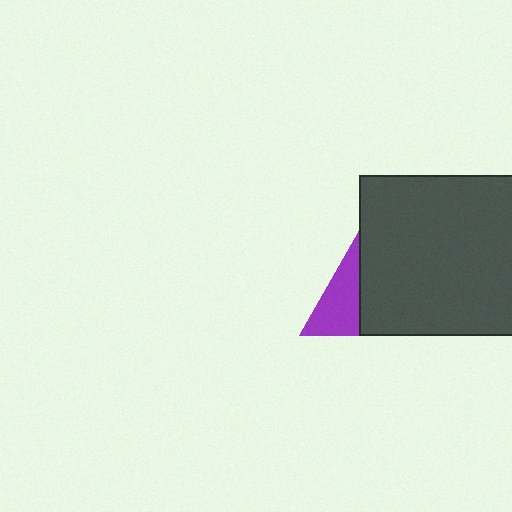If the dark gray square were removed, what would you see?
You would see the complete purple triangle.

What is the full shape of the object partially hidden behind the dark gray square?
The partially hidden object is a purple triangle.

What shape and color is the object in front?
The object in front is a dark gray square.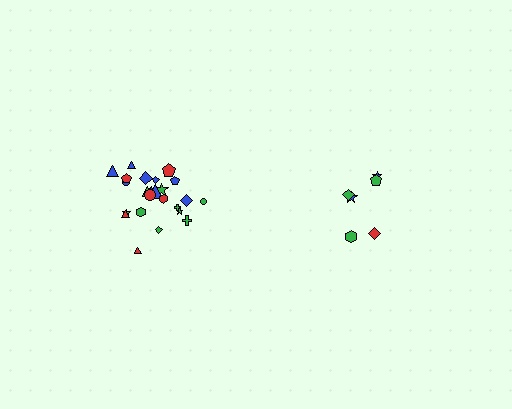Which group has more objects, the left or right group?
The left group.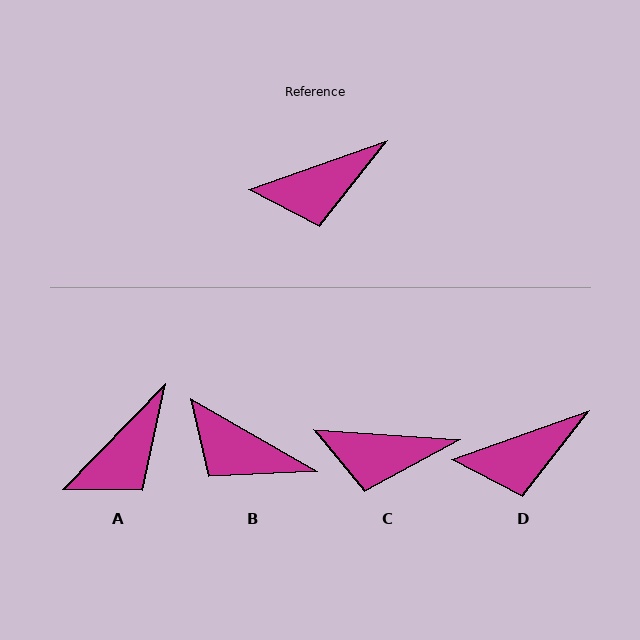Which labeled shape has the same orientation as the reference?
D.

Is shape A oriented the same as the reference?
No, it is off by about 26 degrees.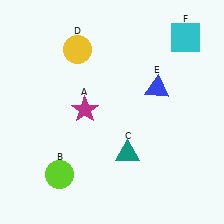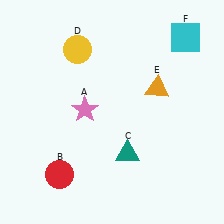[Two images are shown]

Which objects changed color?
A changed from magenta to pink. B changed from lime to red. E changed from blue to orange.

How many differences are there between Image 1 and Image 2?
There are 3 differences between the two images.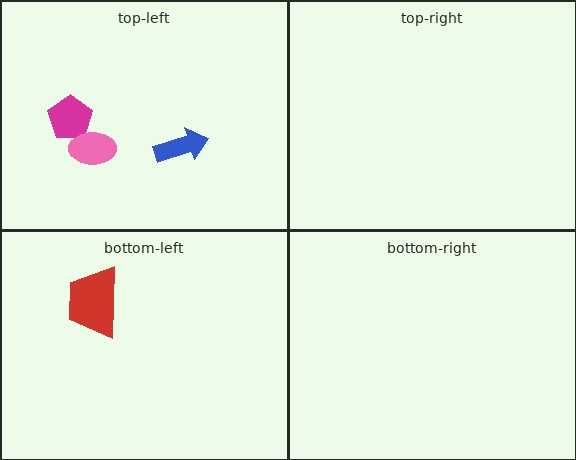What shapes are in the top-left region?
The magenta pentagon, the pink ellipse, the blue arrow.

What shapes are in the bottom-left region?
The red trapezoid.